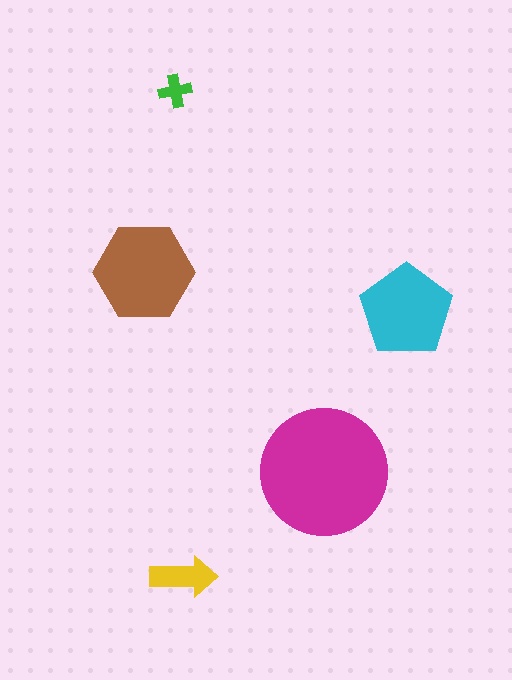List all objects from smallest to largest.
The green cross, the yellow arrow, the cyan pentagon, the brown hexagon, the magenta circle.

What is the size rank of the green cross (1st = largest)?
5th.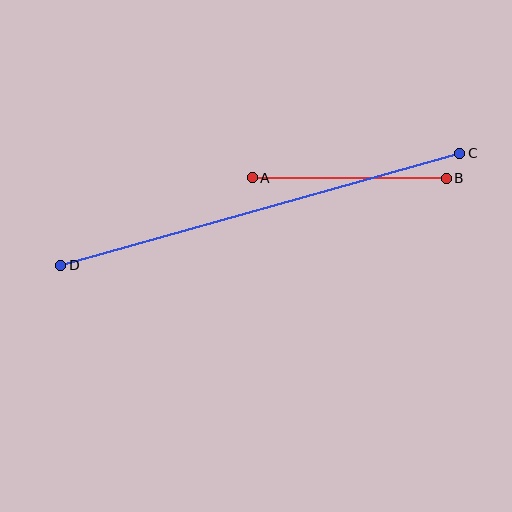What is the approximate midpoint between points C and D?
The midpoint is at approximately (260, 209) pixels.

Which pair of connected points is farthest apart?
Points C and D are farthest apart.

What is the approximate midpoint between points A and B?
The midpoint is at approximately (349, 178) pixels.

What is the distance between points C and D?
The distance is approximately 415 pixels.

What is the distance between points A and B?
The distance is approximately 194 pixels.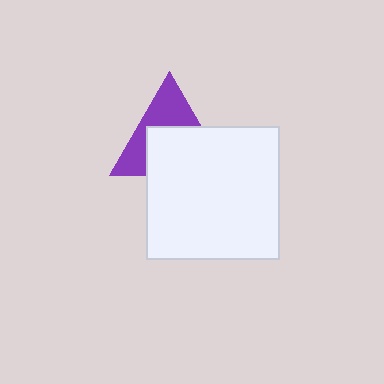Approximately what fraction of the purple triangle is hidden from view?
Roughly 55% of the purple triangle is hidden behind the white square.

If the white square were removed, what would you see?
You would see the complete purple triangle.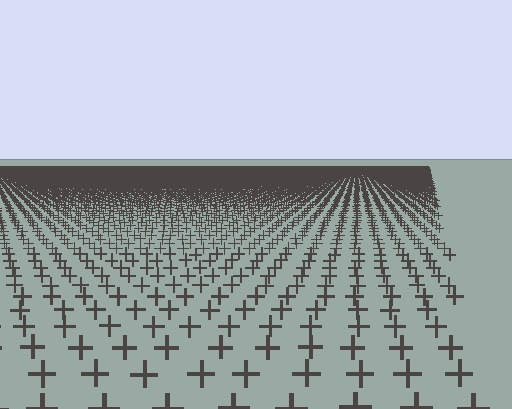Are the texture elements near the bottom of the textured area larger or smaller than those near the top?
Larger. Near the bottom, elements are closer to the viewer and appear at a bigger on-screen size.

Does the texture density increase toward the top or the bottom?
Density increases toward the top.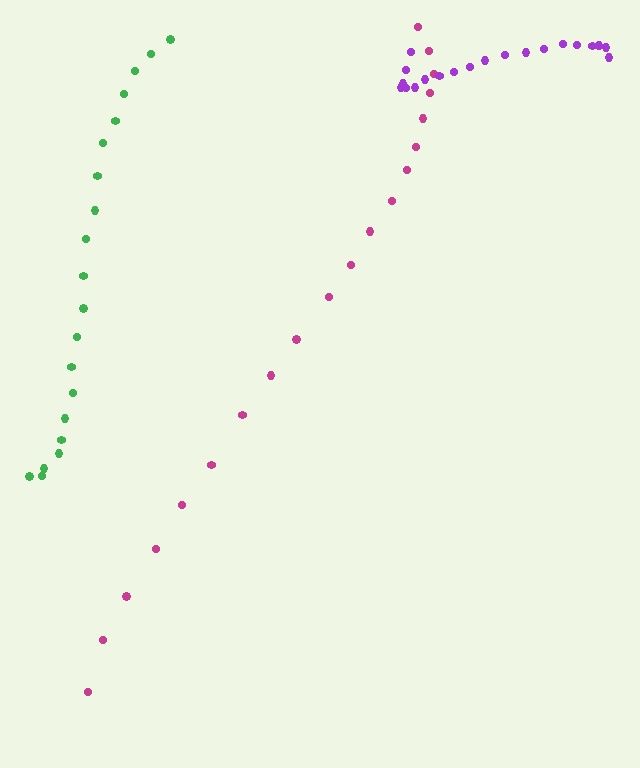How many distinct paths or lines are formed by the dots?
There are 3 distinct paths.